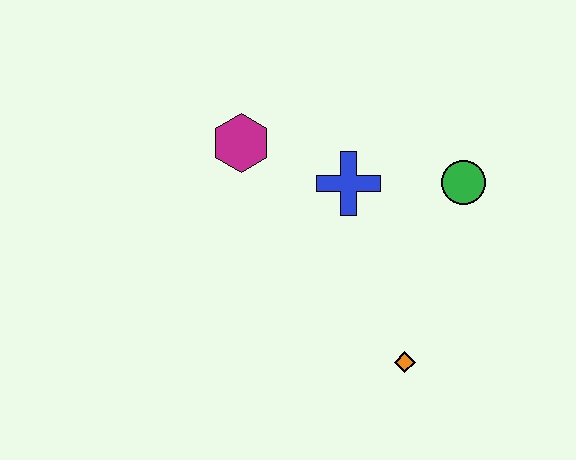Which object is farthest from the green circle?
The magenta hexagon is farthest from the green circle.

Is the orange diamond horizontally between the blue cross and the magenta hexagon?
No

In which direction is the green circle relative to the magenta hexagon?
The green circle is to the right of the magenta hexagon.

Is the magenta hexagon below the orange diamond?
No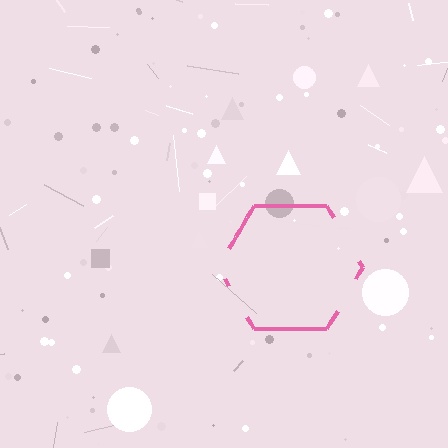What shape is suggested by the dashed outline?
The dashed outline suggests a hexagon.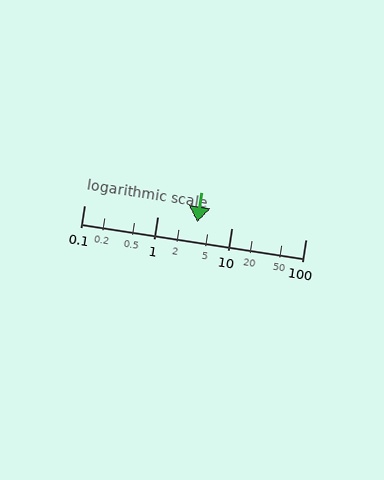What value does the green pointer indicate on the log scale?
The pointer indicates approximately 3.4.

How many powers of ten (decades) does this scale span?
The scale spans 3 decades, from 0.1 to 100.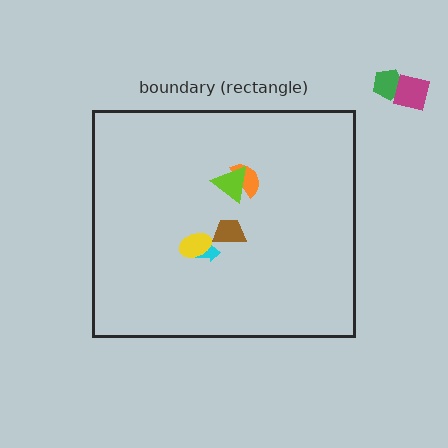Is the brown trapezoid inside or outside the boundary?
Inside.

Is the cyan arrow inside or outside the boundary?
Inside.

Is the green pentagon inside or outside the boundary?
Outside.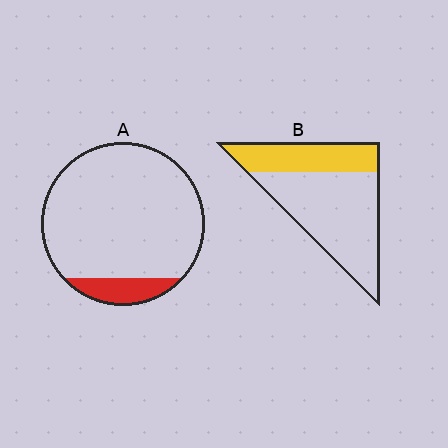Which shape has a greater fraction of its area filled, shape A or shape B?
Shape B.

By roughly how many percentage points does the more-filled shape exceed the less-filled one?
By roughly 20 percentage points (B over A).